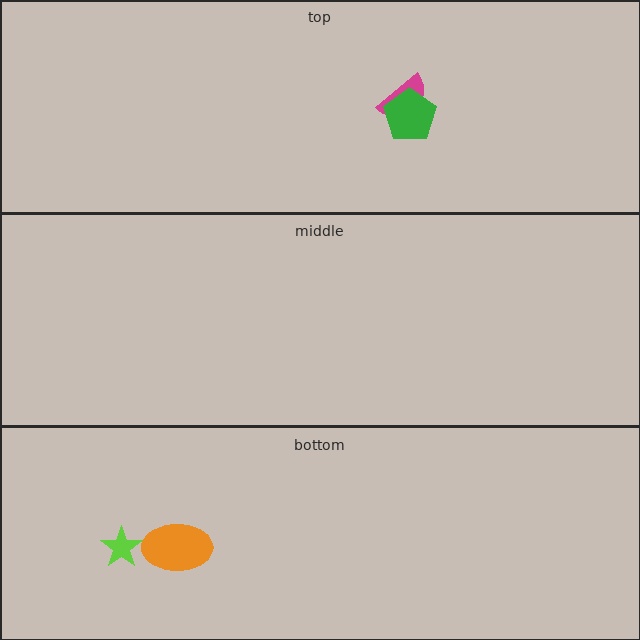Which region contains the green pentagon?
The top region.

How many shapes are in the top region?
2.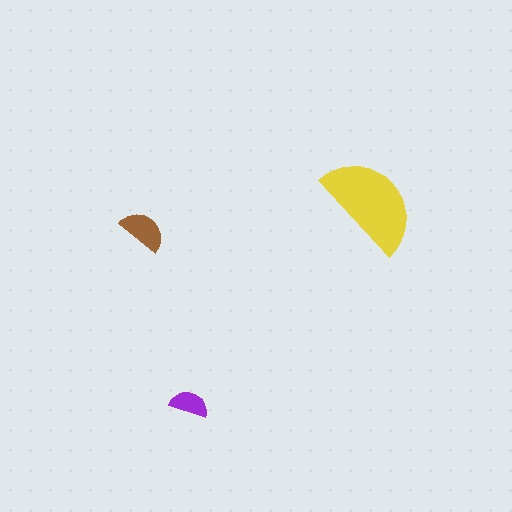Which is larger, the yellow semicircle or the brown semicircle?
The yellow one.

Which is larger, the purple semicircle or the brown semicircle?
The brown one.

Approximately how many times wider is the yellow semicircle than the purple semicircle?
About 2.5 times wider.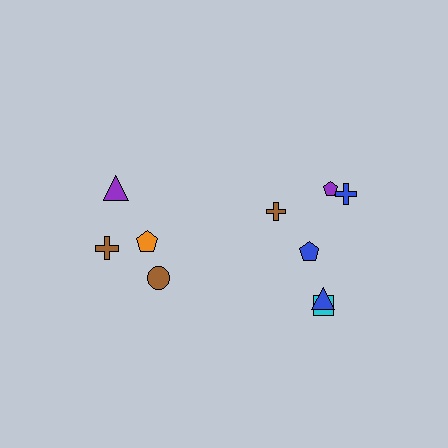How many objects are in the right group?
There are 6 objects.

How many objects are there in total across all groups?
There are 10 objects.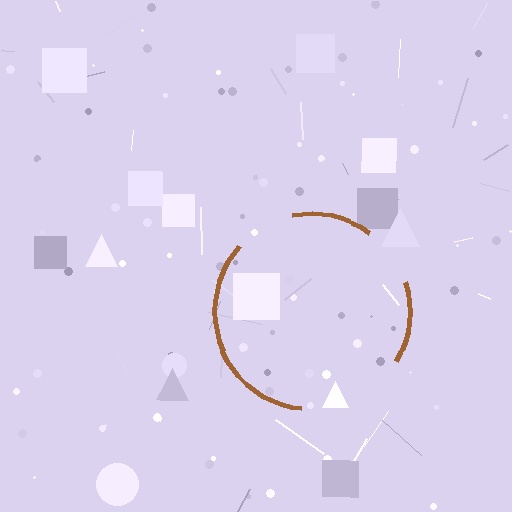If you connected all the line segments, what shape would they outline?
They would outline a circle.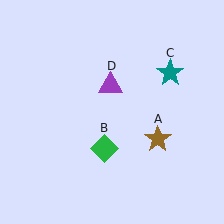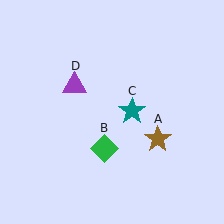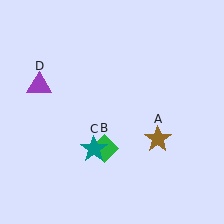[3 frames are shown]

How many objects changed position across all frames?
2 objects changed position: teal star (object C), purple triangle (object D).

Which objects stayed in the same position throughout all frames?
Brown star (object A) and green diamond (object B) remained stationary.